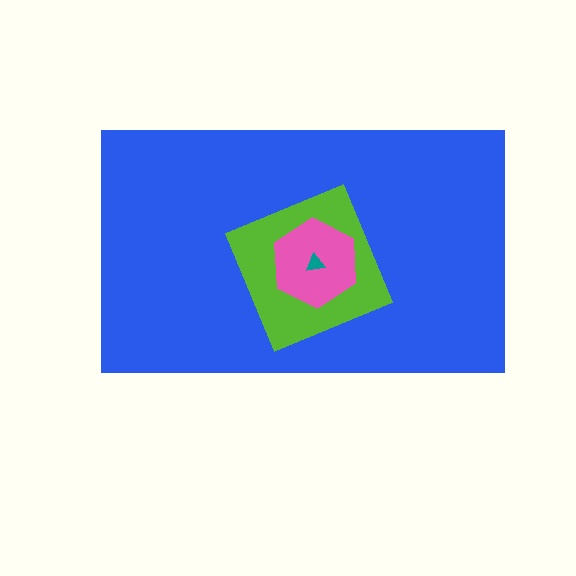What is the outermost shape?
The blue rectangle.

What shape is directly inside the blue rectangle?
The lime diamond.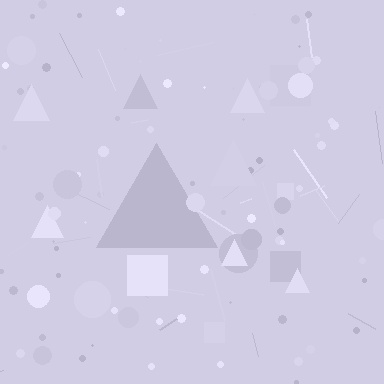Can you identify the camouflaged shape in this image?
The camouflaged shape is a triangle.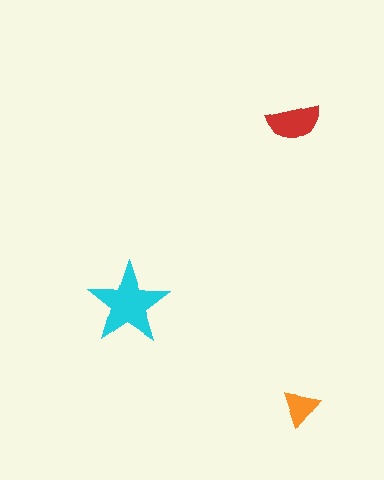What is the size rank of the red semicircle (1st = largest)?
2nd.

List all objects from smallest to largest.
The orange triangle, the red semicircle, the cyan star.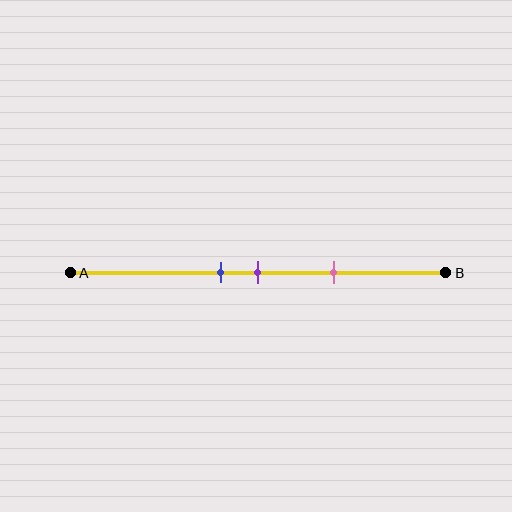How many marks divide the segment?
There are 3 marks dividing the segment.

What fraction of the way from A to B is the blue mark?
The blue mark is approximately 40% (0.4) of the way from A to B.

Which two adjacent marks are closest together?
The blue and purple marks are the closest adjacent pair.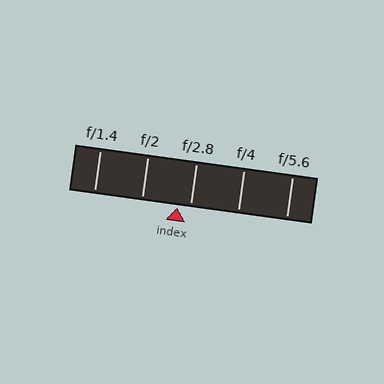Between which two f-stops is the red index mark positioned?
The index mark is between f/2 and f/2.8.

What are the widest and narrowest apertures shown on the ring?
The widest aperture shown is f/1.4 and the narrowest is f/5.6.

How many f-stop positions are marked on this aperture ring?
There are 5 f-stop positions marked.